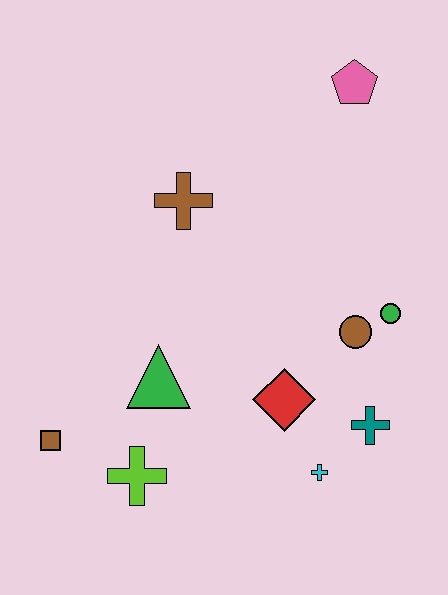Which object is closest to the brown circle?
The green circle is closest to the brown circle.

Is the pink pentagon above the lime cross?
Yes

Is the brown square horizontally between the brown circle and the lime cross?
No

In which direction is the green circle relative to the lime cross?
The green circle is to the right of the lime cross.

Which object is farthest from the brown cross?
The cyan cross is farthest from the brown cross.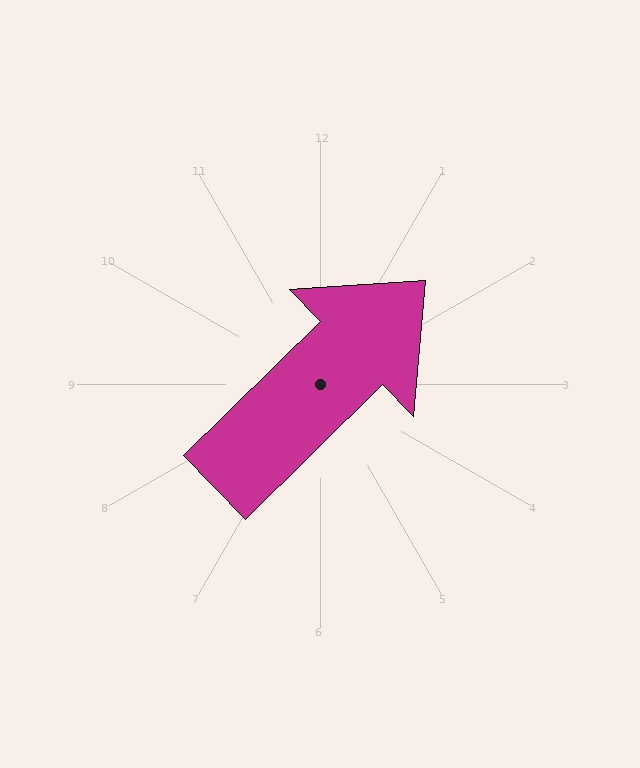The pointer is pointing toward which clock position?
Roughly 2 o'clock.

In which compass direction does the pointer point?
Northeast.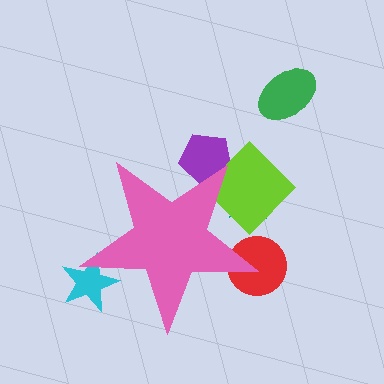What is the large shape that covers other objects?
A pink star.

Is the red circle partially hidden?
Yes, the red circle is partially hidden behind the pink star.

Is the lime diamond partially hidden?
Yes, the lime diamond is partially hidden behind the pink star.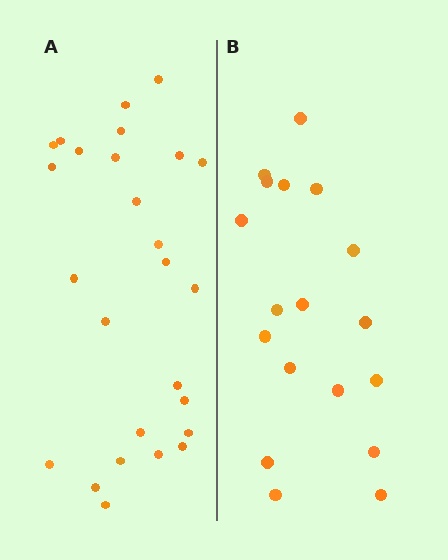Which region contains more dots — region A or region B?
Region A (the left region) has more dots.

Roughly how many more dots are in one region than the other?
Region A has roughly 8 or so more dots than region B.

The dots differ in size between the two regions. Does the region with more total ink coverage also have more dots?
No. Region B has more total ink coverage because its dots are larger, but region A actually contains more individual dots. Total area can be misleading — the number of items is what matters here.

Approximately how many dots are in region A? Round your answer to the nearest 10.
About 30 dots. (The exact count is 26, which rounds to 30.)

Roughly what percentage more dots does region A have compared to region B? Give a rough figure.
About 45% more.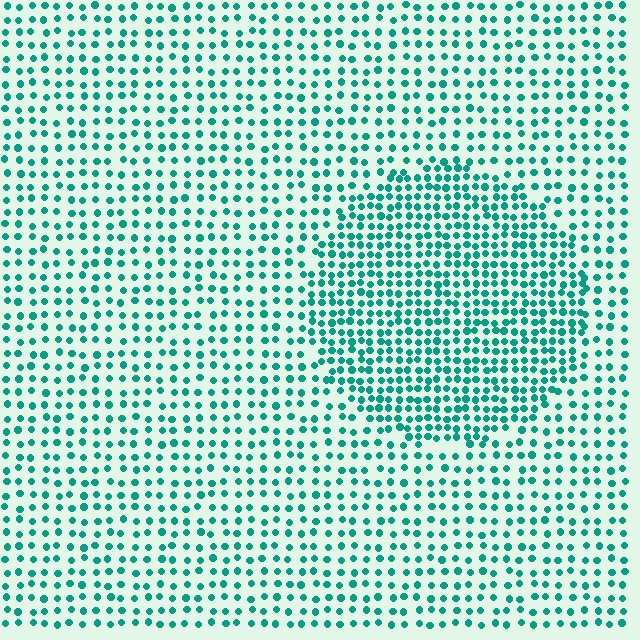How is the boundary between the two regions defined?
The boundary is defined by a change in element density (approximately 1.8x ratio). All elements are the same color, size, and shape.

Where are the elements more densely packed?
The elements are more densely packed inside the circle boundary.